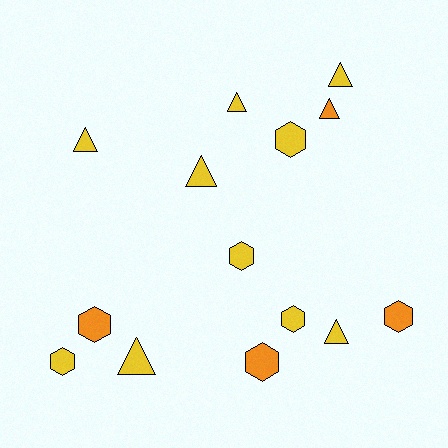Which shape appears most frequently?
Triangle, with 7 objects.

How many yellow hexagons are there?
There are 4 yellow hexagons.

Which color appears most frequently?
Yellow, with 10 objects.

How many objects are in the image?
There are 14 objects.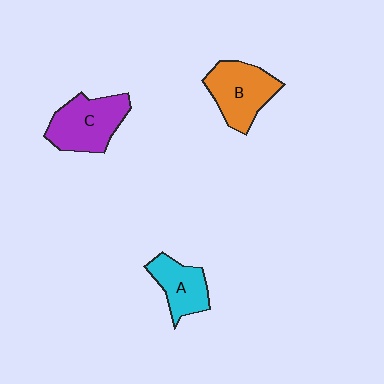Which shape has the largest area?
Shape C (purple).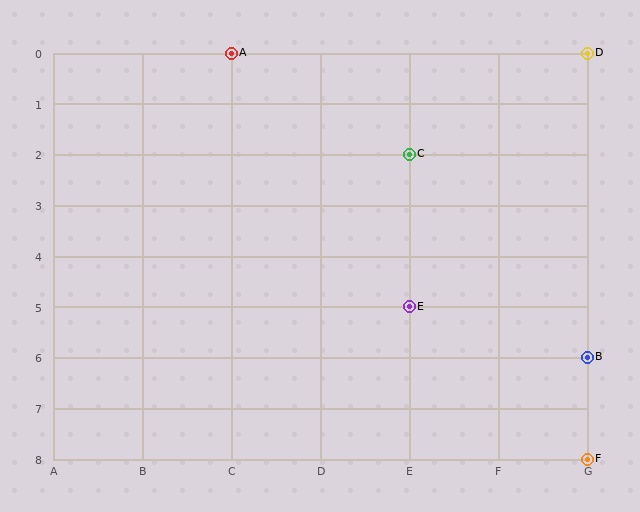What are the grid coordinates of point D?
Point D is at grid coordinates (G, 0).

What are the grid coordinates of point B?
Point B is at grid coordinates (G, 6).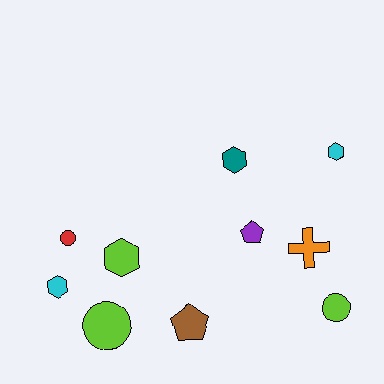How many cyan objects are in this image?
There are 2 cyan objects.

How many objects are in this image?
There are 10 objects.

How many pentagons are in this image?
There are 2 pentagons.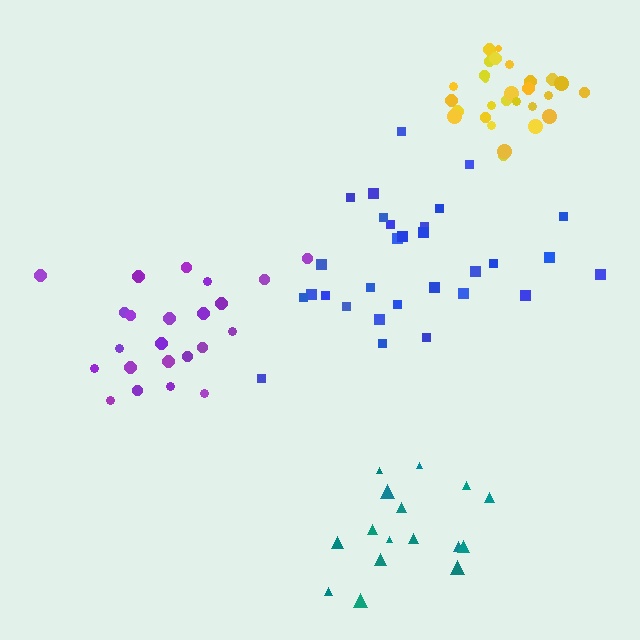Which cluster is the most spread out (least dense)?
Blue.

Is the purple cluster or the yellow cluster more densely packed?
Yellow.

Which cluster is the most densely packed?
Yellow.